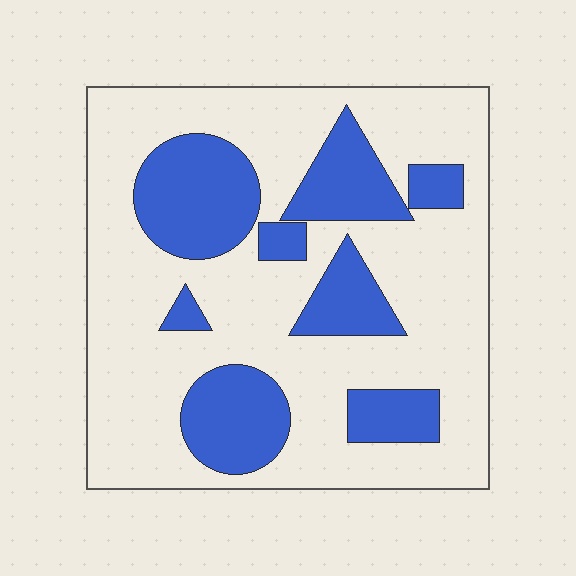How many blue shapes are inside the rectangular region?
8.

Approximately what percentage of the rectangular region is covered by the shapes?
Approximately 30%.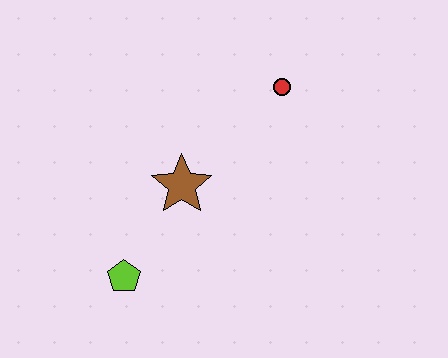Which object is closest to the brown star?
The lime pentagon is closest to the brown star.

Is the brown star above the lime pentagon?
Yes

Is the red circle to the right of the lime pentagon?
Yes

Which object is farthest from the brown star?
The red circle is farthest from the brown star.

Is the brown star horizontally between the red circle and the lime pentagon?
Yes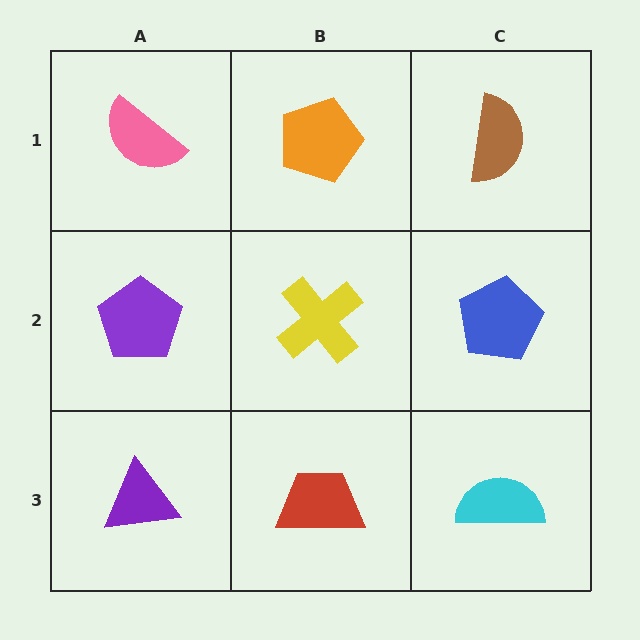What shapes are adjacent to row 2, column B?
An orange pentagon (row 1, column B), a red trapezoid (row 3, column B), a purple pentagon (row 2, column A), a blue pentagon (row 2, column C).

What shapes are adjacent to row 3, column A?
A purple pentagon (row 2, column A), a red trapezoid (row 3, column B).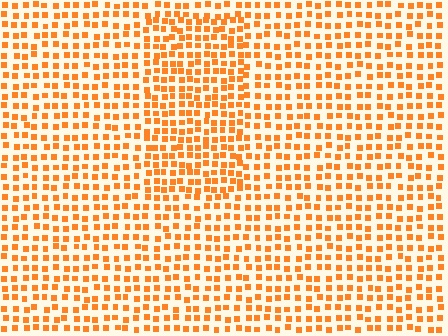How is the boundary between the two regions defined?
The boundary is defined by a change in element density (approximately 1.4x ratio). All elements are the same color, size, and shape.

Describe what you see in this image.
The image contains small orange elements arranged at two different densities. A rectangle-shaped region is visible where the elements are more densely packed than the surrounding area.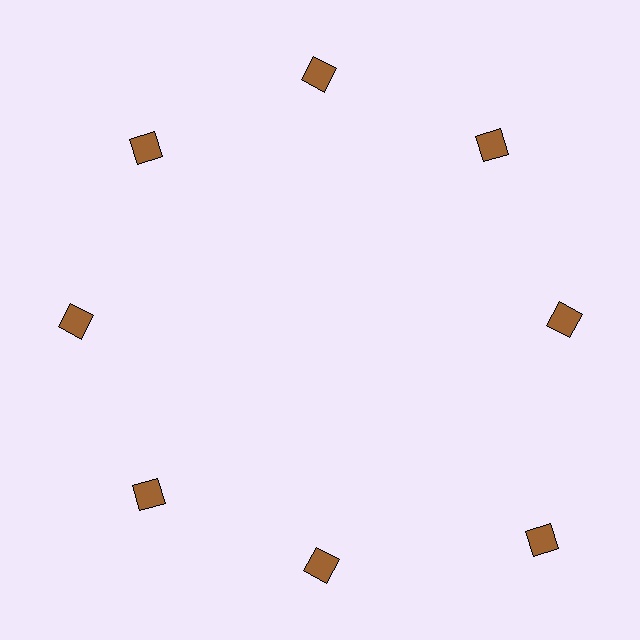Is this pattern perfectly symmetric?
No. The 8 brown diamonds are arranged in a ring, but one element near the 4 o'clock position is pushed outward from the center, breaking the 8-fold rotational symmetry.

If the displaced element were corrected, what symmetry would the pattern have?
It would have 8-fold rotational symmetry — the pattern would map onto itself every 45 degrees.